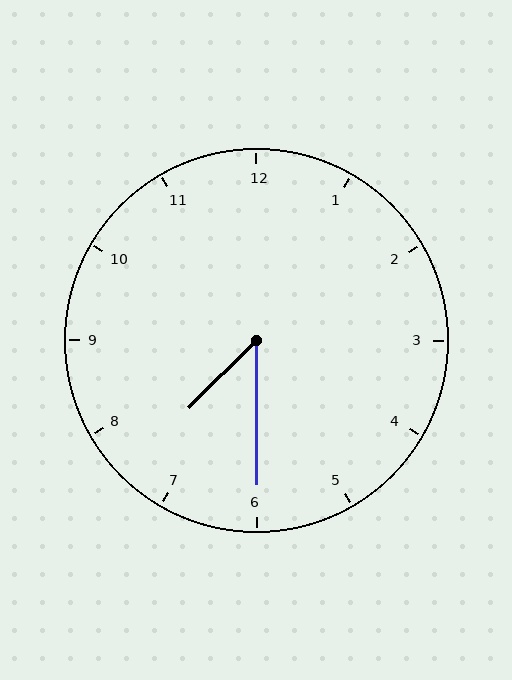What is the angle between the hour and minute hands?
Approximately 45 degrees.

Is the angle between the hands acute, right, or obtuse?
It is acute.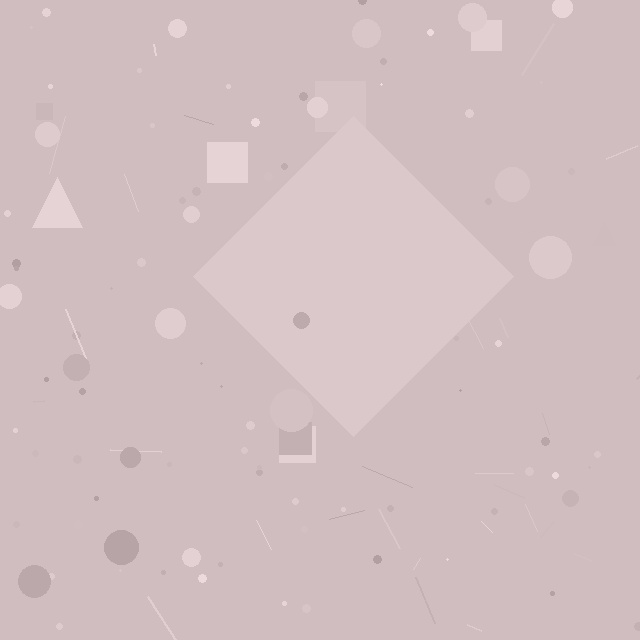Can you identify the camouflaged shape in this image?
The camouflaged shape is a diamond.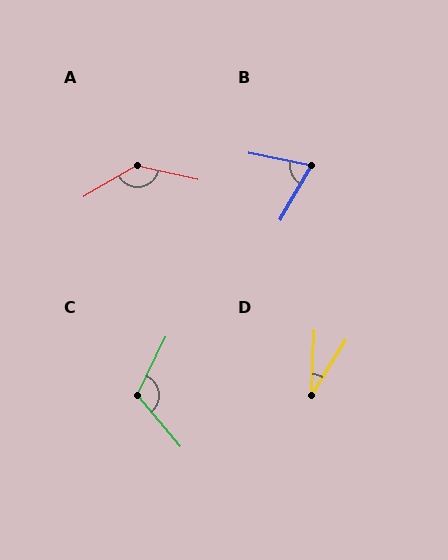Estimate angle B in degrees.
Approximately 71 degrees.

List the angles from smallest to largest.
D (29°), B (71°), C (114°), A (136°).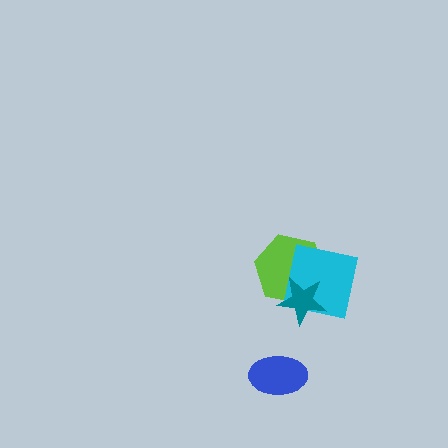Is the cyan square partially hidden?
Yes, it is partially covered by another shape.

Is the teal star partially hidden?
No, no other shape covers it.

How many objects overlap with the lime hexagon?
2 objects overlap with the lime hexagon.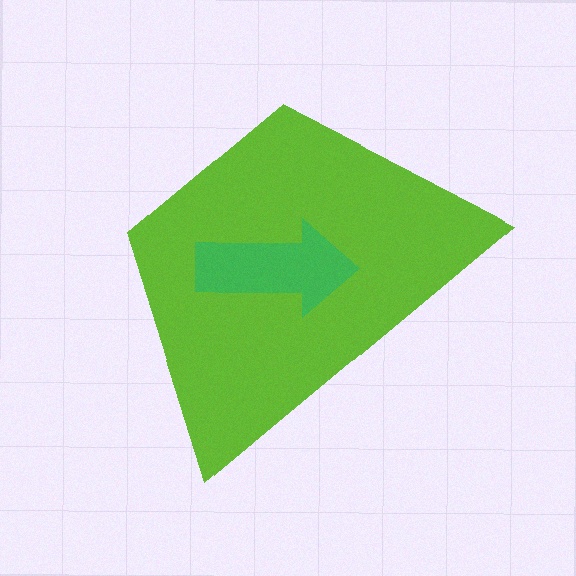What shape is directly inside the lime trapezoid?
The green arrow.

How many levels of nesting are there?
2.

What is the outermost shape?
The lime trapezoid.